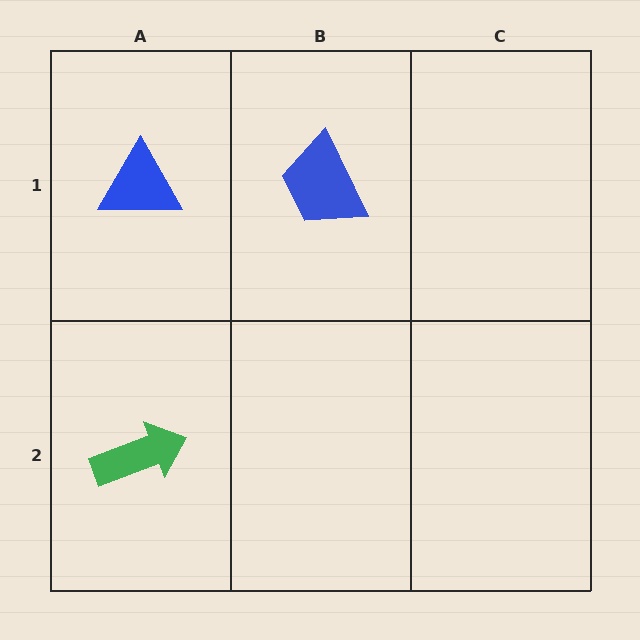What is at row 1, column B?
A blue trapezoid.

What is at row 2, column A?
A green arrow.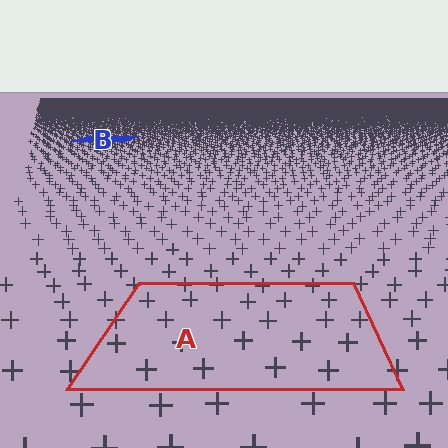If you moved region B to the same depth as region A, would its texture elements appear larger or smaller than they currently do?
They would appear larger. At a closer depth, the same texture elements are projected at a bigger on-screen size.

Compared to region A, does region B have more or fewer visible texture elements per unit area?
Region B has more texture elements per unit area — they are packed more densely because it is farther away.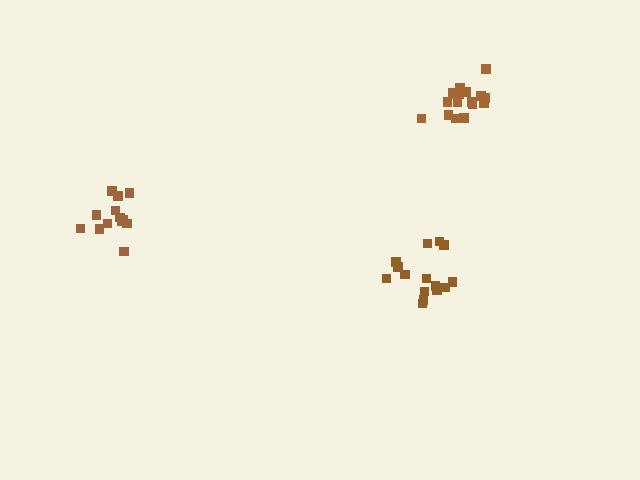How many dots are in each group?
Group 1: 15 dots, Group 2: 18 dots, Group 3: 13 dots (46 total).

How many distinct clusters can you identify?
There are 3 distinct clusters.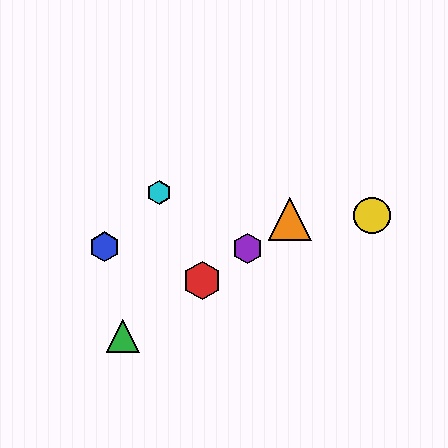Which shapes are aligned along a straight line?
The red hexagon, the green triangle, the purple hexagon, the orange triangle are aligned along a straight line.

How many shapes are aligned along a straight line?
4 shapes (the red hexagon, the green triangle, the purple hexagon, the orange triangle) are aligned along a straight line.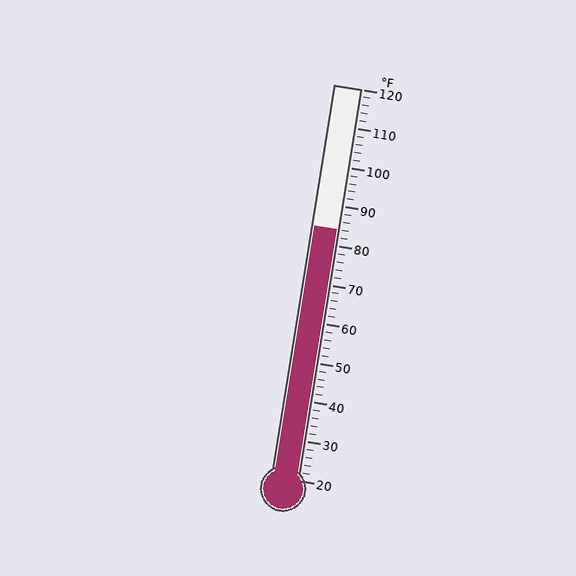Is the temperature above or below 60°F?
The temperature is above 60°F.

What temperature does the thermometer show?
The thermometer shows approximately 84°F.